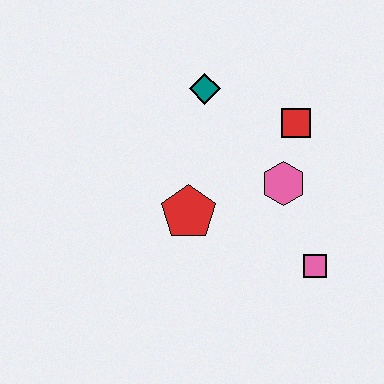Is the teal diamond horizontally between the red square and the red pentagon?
Yes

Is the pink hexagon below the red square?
Yes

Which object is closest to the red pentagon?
The pink hexagon is closest to the red pentagon.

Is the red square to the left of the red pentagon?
No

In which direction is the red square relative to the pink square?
The red square is above the pink square.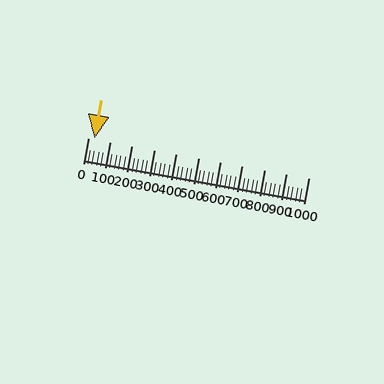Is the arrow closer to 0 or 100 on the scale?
The arrow is closer to 0.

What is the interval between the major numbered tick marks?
The major tick marks are spaced 100 units apart.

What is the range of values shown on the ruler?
The ruler shows values from 0 to 1000.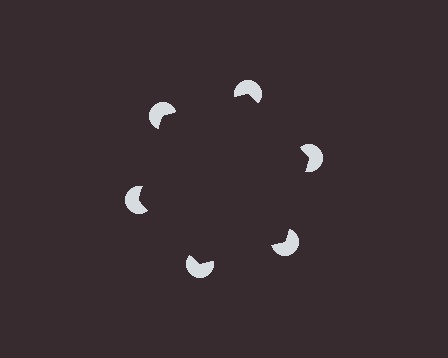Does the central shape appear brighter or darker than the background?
It typically appears slightly darker than the background, even though no actual brightness change is drawn.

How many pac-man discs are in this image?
There are 6 — one at each vertex of the illusory hexagon.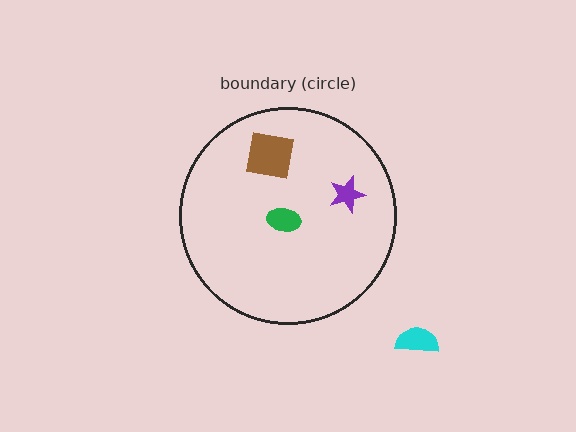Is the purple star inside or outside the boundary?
Inside.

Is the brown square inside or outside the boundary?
Inside.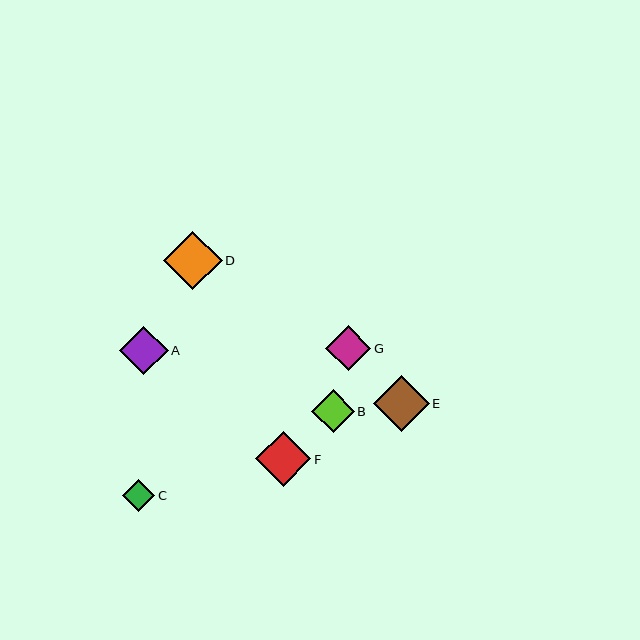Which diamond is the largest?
Diamond D is the largest with a size of approximately 59 pixels.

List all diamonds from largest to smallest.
From largest to smallest: D, E, F, A, G, B, C.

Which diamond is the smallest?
Diamond C is the smallest with a size of approximately 32 pixels.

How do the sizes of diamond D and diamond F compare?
Diamond D and diamond F are approximately the same size.